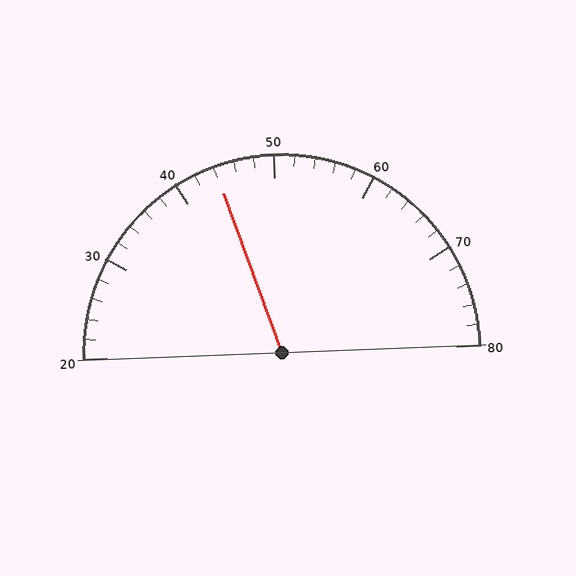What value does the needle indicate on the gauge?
The needle indicates approximately 44.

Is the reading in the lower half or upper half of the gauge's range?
The reading is in the lower half of the range (20 to 80).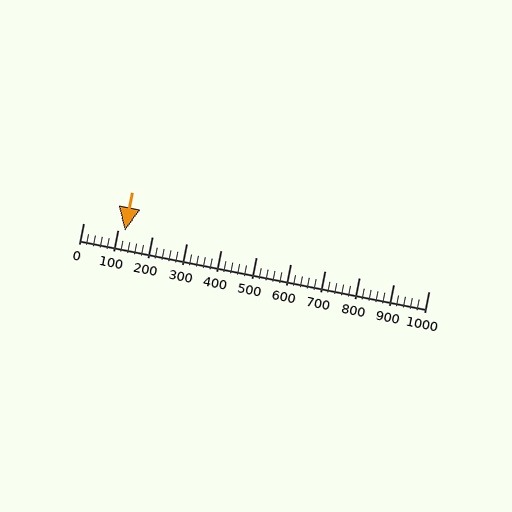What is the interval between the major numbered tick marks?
The major tick marks are spaced 100 units apart.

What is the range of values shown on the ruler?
The ruler shows values from 0 to 1000.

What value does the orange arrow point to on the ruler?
The orange arrow points to approximately 120.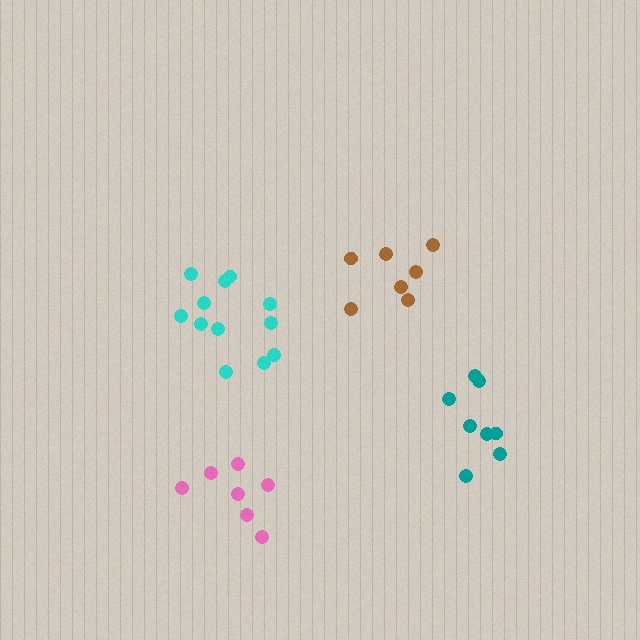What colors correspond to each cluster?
The clusters are colored: pink, brown, teal, cyan.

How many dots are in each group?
Group 1: 7 dots, Group 2: 7 dots, Group 3: 8 dots, Group 4: 12 dots (34 total).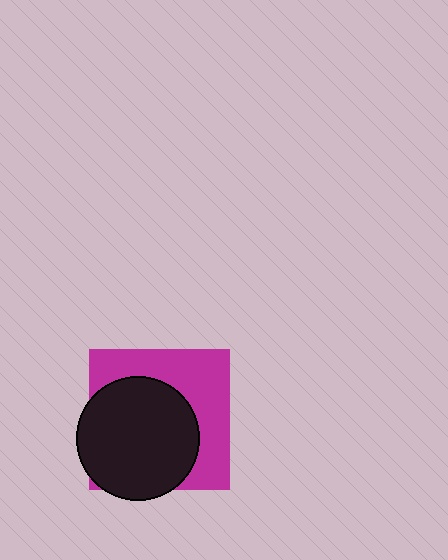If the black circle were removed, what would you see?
You would see the complete magenta square.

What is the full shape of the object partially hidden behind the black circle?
The partially hidden object is a magenta square.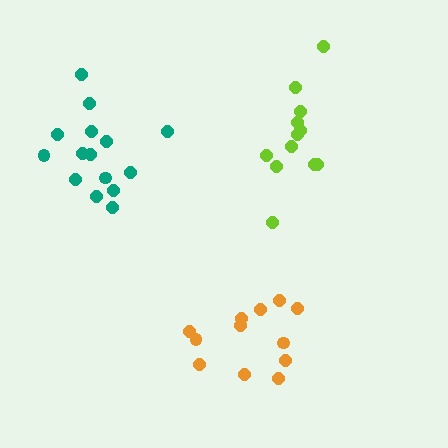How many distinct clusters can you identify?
There are 3 distinct clusters.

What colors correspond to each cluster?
The clusters are colored: teal, orange, lime.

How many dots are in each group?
Group 1: 15 dots, Group 2: 12 dots, Group 3: 12 dots (39 total).